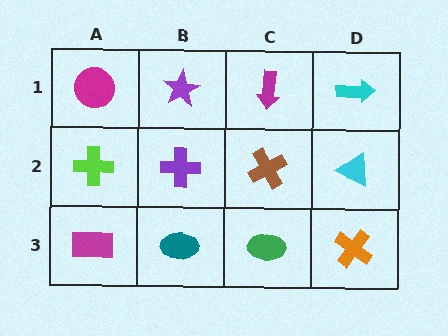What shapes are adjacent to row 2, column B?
A purple star (row 1, column B), a teal ellipse (row 3, column B), a lime cross (row 2, column A), a brown cross (row 2, column C).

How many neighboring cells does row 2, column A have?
3.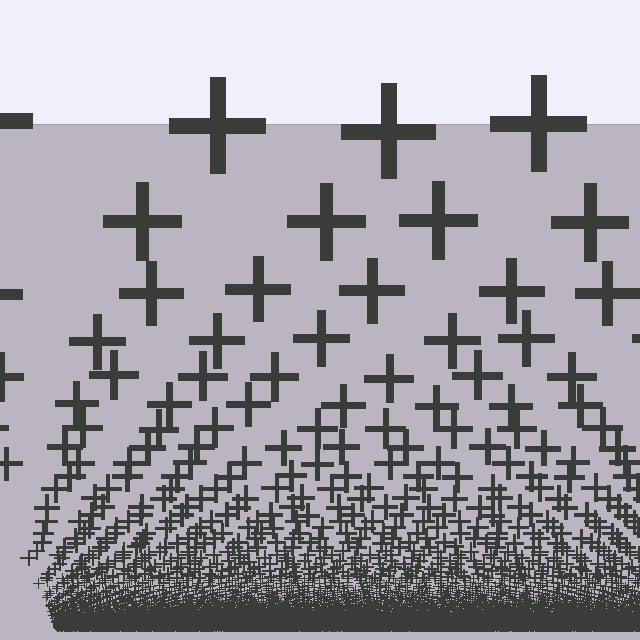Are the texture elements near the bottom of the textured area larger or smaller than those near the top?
Smaller. The gradient is inverted — elements near the bottom are smaller and denser.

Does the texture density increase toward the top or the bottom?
Density increases toward the bottom.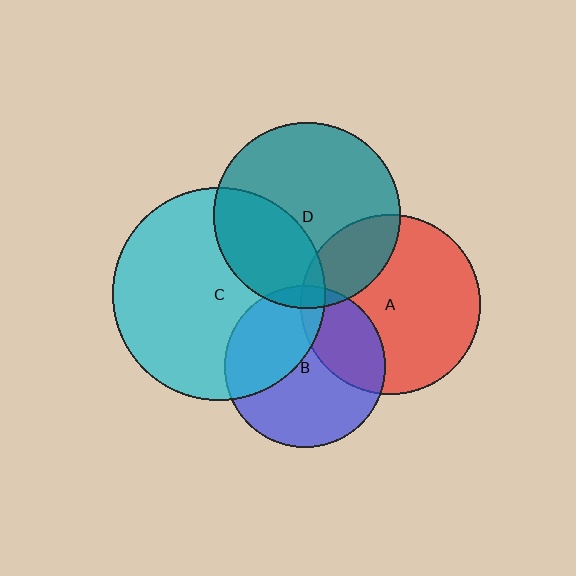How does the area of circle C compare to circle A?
Approximately 1.4 times.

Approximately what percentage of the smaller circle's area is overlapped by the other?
Approximately 35%.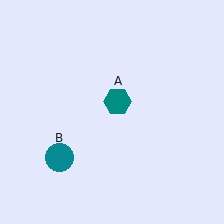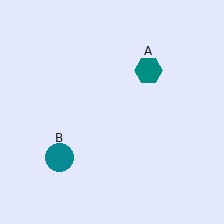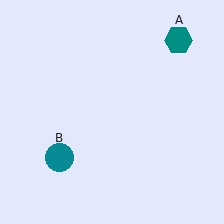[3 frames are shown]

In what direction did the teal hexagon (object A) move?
The teal hexagon (object A) moved up and to the right.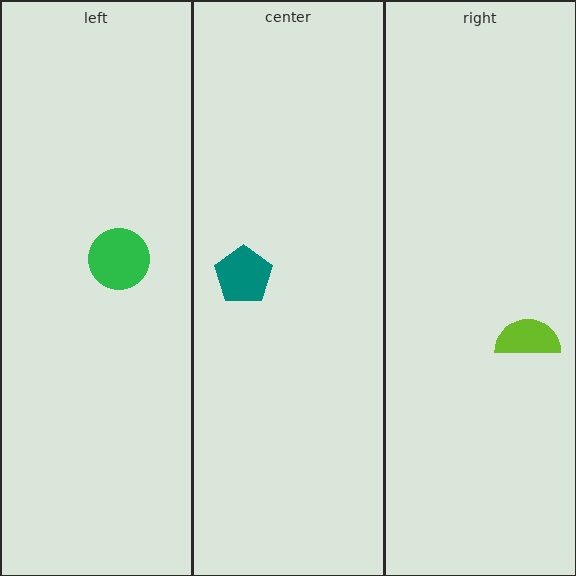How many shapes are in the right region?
1.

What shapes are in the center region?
The teal pentagon.